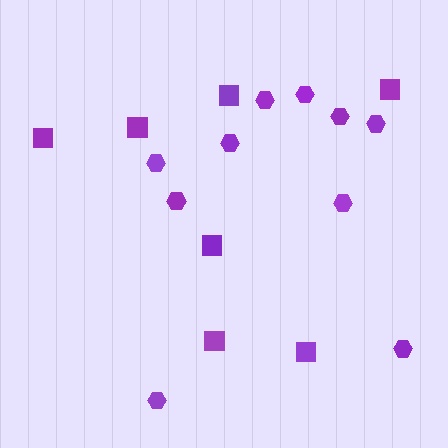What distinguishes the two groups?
There are 2 groups: one group of squares (7) and one group of hexagons (10).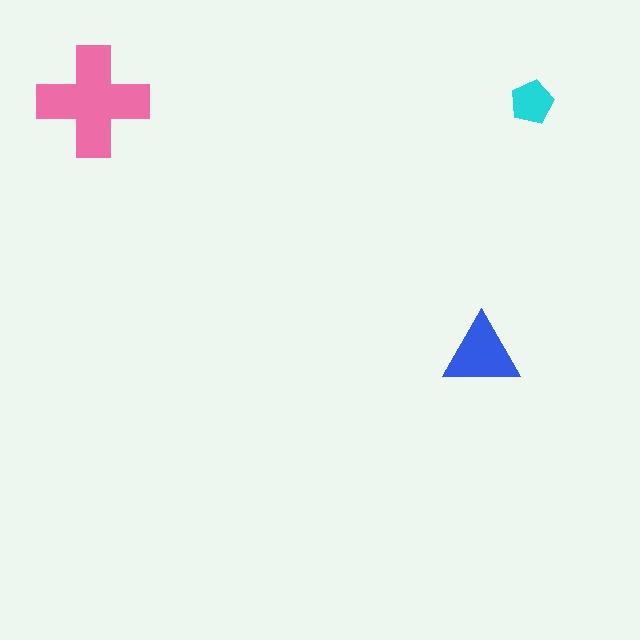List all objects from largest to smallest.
The pink cross, the blue triangle, the cyan pentagon.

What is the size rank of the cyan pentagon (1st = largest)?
3rd.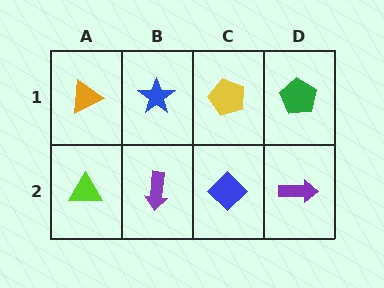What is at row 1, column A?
An orange triangle.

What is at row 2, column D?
A purple arrow.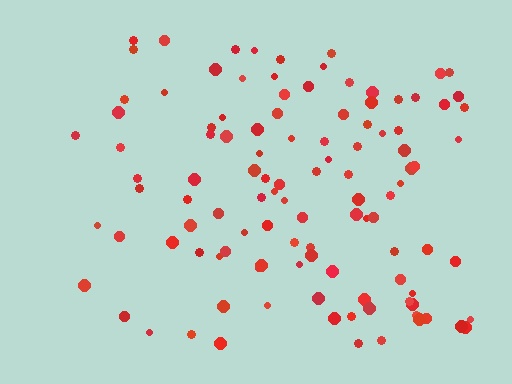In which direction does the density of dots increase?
From left to right, with the right side densest.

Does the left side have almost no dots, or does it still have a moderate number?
Still a moderate number, just noticeably fewer than the right.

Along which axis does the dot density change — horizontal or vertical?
Horizontal.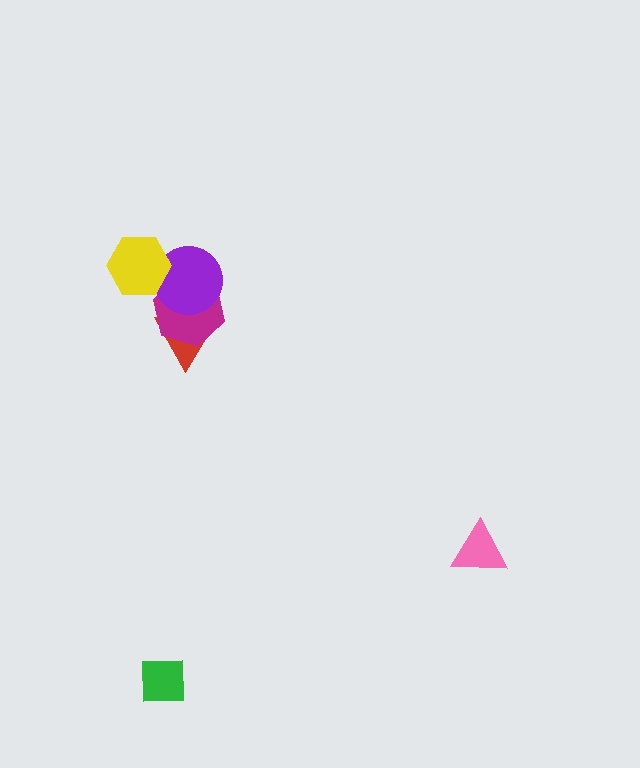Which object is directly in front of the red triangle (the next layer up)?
The magenta hexagon is directly in front of the red triangle.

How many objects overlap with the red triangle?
2 objects overlap with the red triangle.